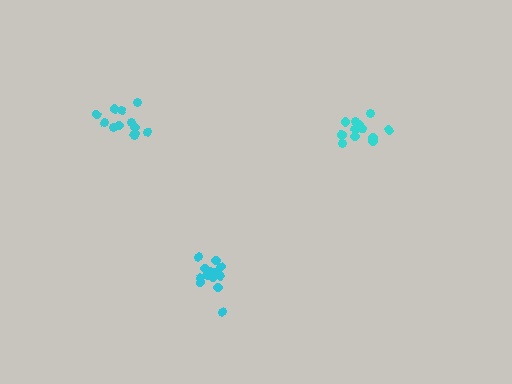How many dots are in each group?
Group 1: 13 dots, Group 2: 12 dots, Group 3: 13 dots (38 total).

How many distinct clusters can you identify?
There are 3 distinct clusters.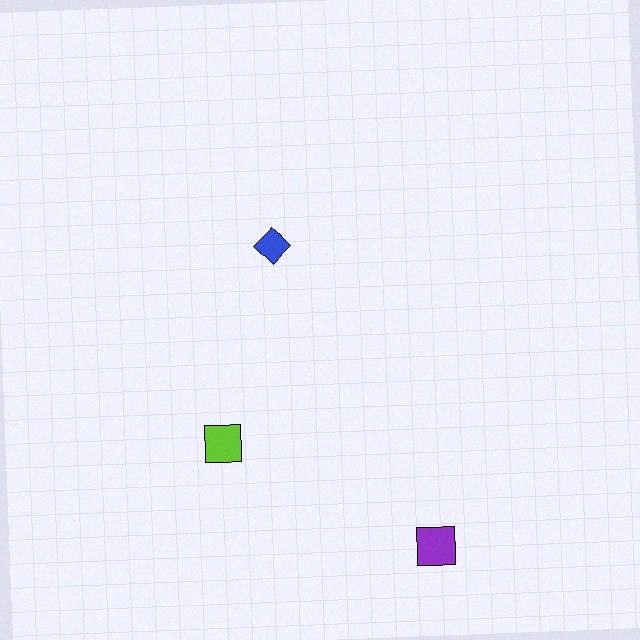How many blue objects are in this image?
There is 1 blue object.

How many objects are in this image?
There are 3 objects.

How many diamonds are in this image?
There is 1 diamond.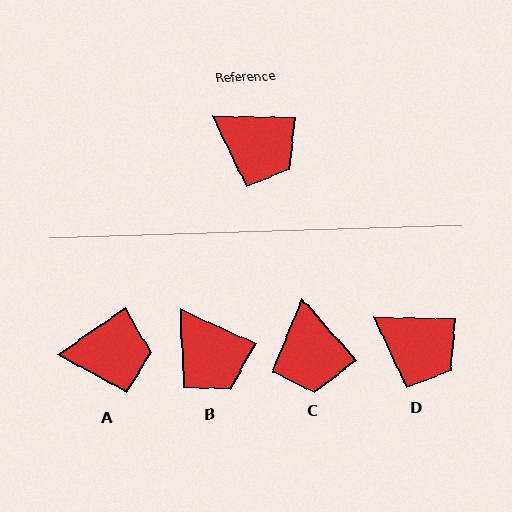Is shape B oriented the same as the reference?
No, it is off by about 24 degrees.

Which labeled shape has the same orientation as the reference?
D.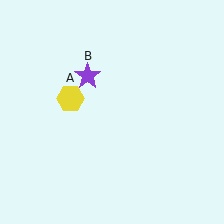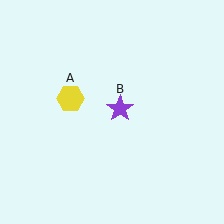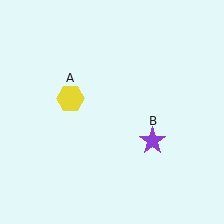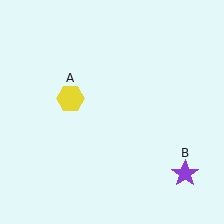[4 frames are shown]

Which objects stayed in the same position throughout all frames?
Yellow hexagon (object A) remained stationary.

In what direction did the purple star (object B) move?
The purple star (object B) moved down and to the right.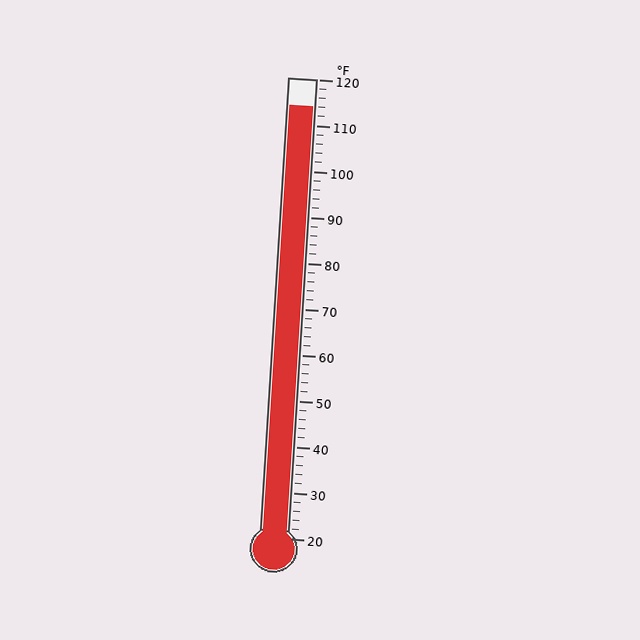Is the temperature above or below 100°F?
The temperature is above 100°F.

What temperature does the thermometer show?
The thermometer shows approximately 114°F.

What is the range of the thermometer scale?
The thermometer scale ranges from 20°F to 120°F.